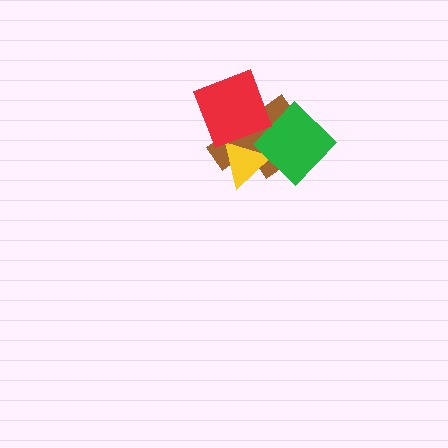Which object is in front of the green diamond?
The red diamond is in front of the green diamond.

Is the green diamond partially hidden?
Yes, it is partially covered by another shape.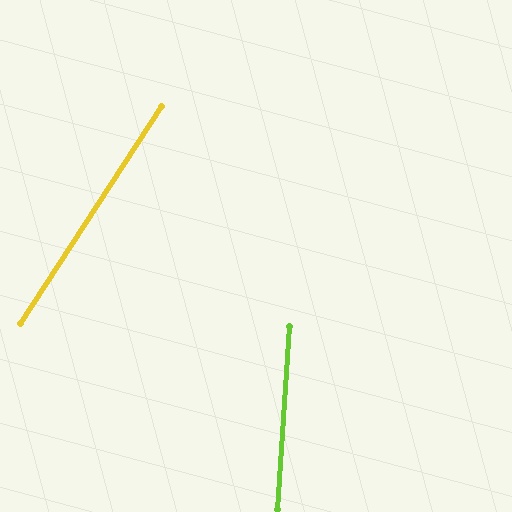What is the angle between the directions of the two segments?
Approximately 29 degrees.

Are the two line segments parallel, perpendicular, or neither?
Neither parallel nor perpendicular — they differ by about 29°.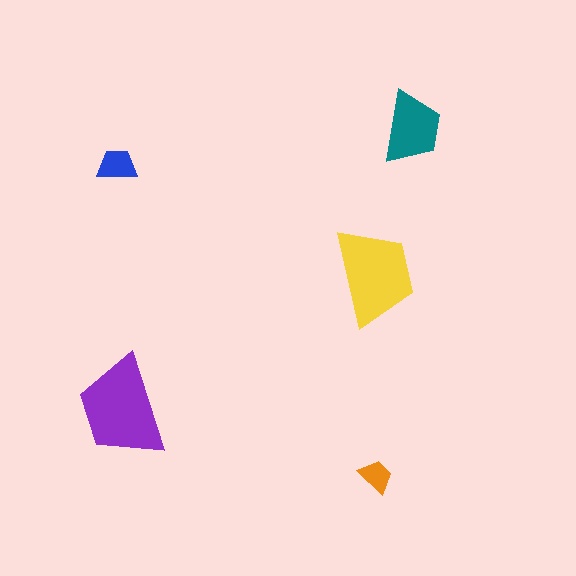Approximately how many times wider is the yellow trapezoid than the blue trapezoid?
About 2.5 times wider.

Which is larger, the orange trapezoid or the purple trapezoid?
The purple one.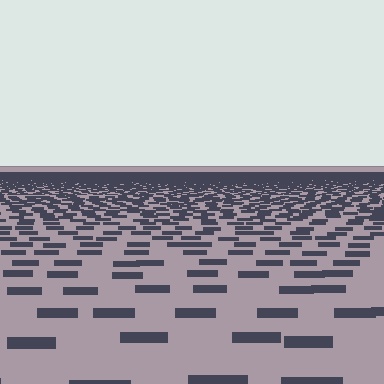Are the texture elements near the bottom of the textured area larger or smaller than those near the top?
Larger. Near the bottom, elements are closer to the viewer and appear at a bigger on-screen size.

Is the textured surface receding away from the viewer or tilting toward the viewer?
The surface is receding away from the viewer. Texture elements get smaller and denser toward the top.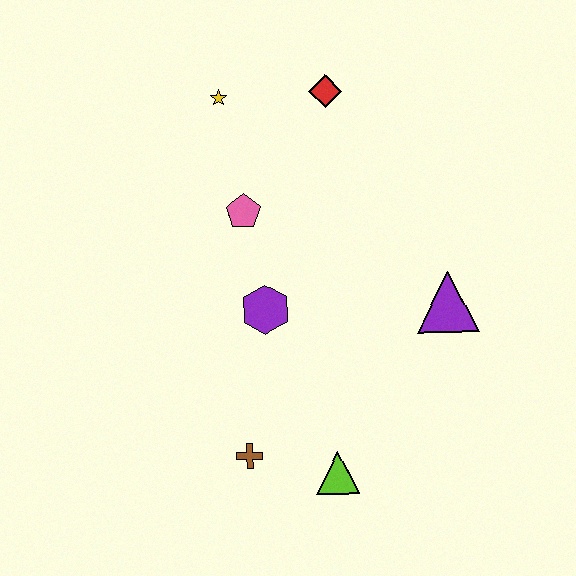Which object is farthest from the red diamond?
The lime triangle is farthest from the red diamond.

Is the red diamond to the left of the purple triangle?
Yes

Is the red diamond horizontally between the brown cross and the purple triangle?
Yes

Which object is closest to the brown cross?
The lime triangle is closest to the brown cross.